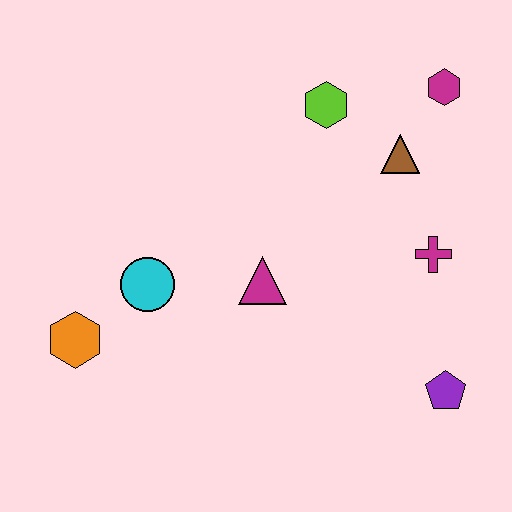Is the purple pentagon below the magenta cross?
Yes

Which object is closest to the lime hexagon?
The brown triangle is closest to the lime hexagon.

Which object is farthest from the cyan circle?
The magenta hexagon is farthest from the cyan circle.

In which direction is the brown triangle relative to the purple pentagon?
The brown triangle is above the purple pentagon.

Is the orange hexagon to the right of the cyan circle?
No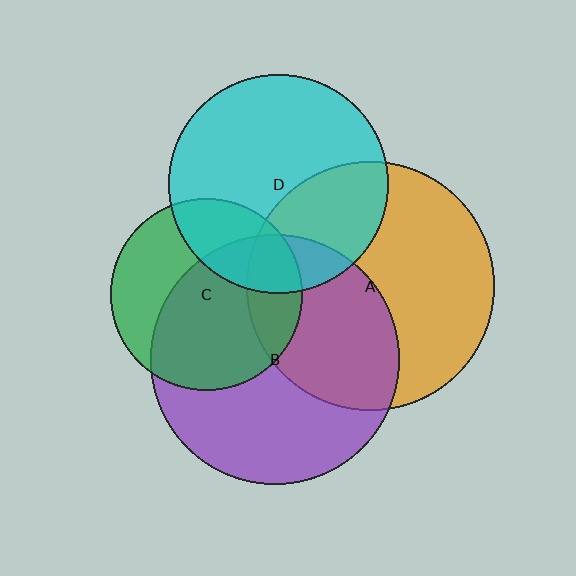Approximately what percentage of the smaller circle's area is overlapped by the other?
Approximately 30%.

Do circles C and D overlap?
Yes.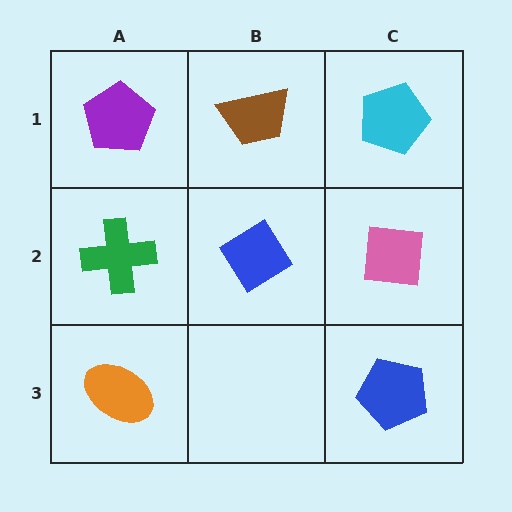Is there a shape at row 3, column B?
No, that cell is empty.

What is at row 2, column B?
A blue diamond.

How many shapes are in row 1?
3 shapes.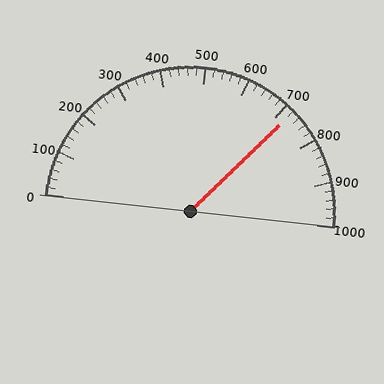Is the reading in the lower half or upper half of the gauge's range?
The reading is in the upper half of the range (0 to 1000).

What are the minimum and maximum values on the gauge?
The gauge ranges from 0 to 1000.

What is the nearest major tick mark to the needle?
The nearest major tick mark is 700.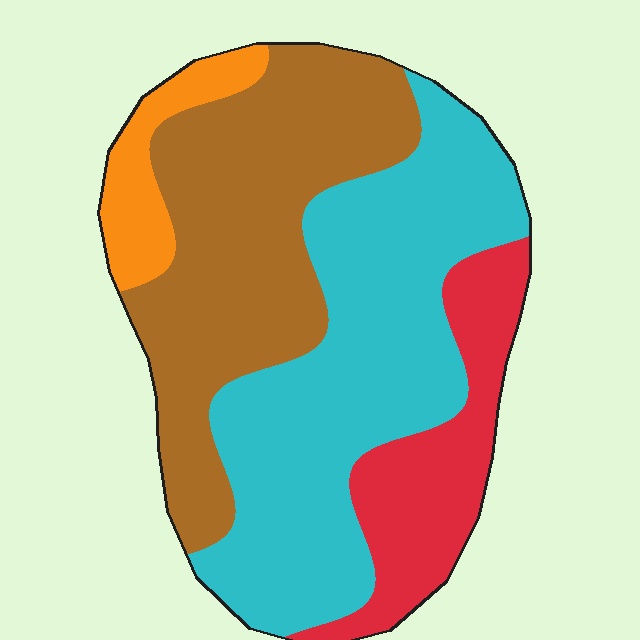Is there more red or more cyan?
Cyan.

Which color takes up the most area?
Cyan, at roughly 40%.